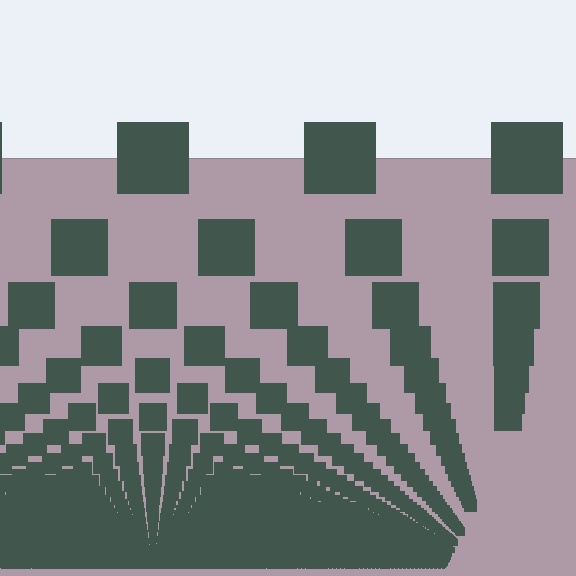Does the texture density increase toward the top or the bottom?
Density increases toward the bottom.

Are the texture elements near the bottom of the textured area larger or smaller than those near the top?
Smaller. The gradient is inverted — elements near the bottom are smaller and denser.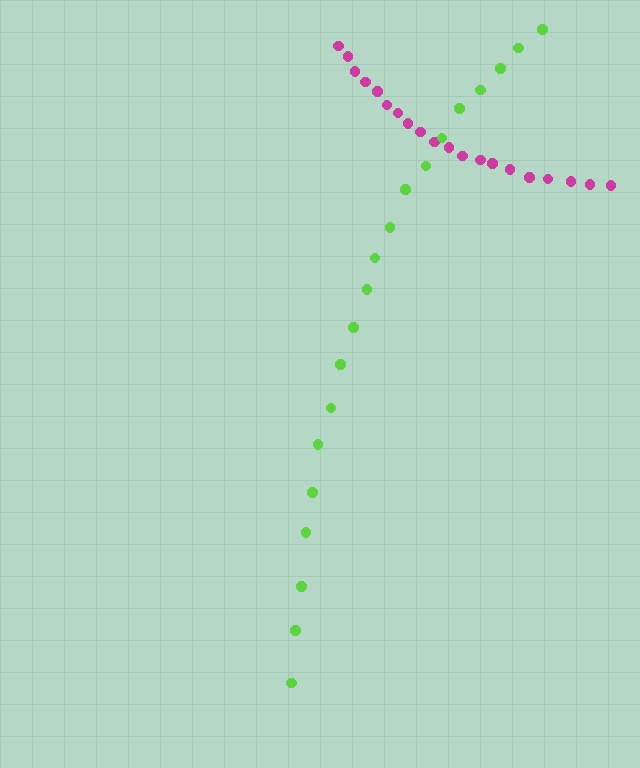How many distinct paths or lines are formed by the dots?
There are 2 distinct paths.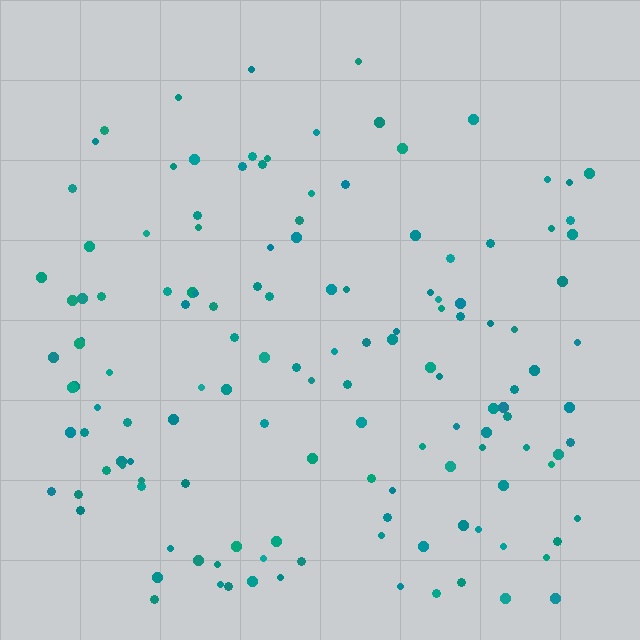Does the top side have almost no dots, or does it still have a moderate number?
Still a moderate number, just noticeably fewer than the bottom.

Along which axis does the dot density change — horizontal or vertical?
Vertical.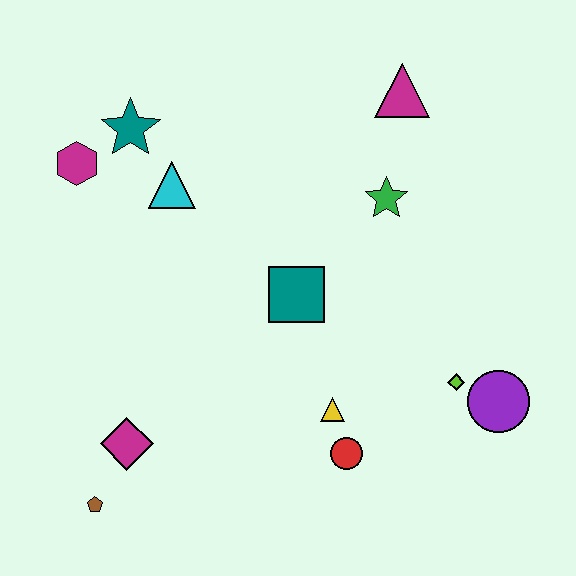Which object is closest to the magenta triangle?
The green star is closest to the magenta triangle.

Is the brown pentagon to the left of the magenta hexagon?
No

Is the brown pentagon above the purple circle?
No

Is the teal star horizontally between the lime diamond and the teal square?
No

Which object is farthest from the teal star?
The purple circle is farthest from the teal star.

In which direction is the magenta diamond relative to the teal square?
The magenta diamond is to the left of the teal square.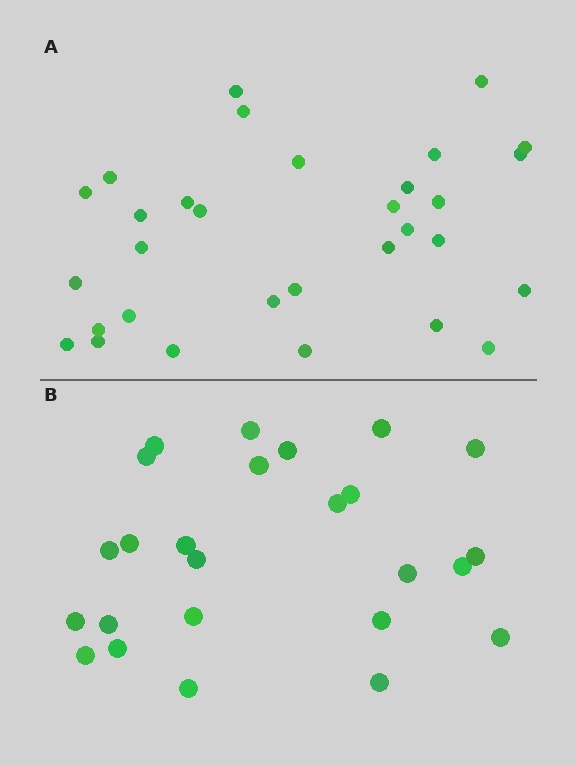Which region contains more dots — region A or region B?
Region A (the top region) has more dots.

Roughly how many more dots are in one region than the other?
Region A has about 6 more dots than region B.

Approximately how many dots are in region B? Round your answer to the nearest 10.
About 20 dots. (The exact count is 25, which rounds to 20.)